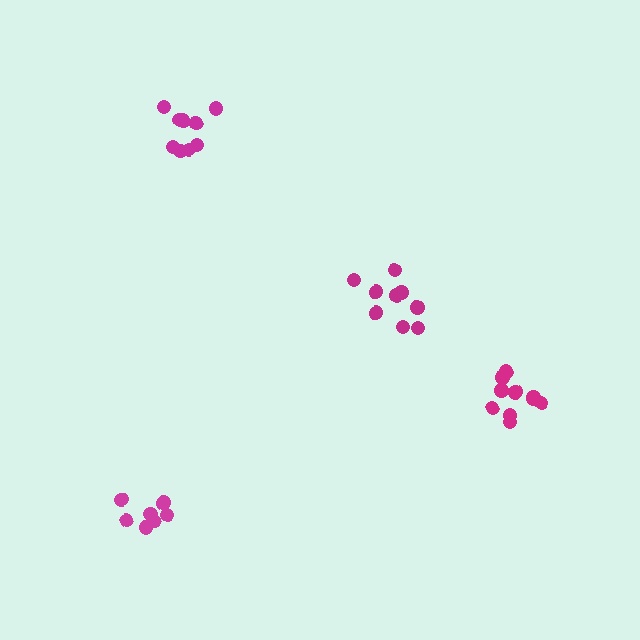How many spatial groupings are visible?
There are 4 spatial groupings.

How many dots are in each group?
Group 1: 7 dots, Group 2: 9 dots, Group 3: 9 dots, Group 4: 10 dots (35 total).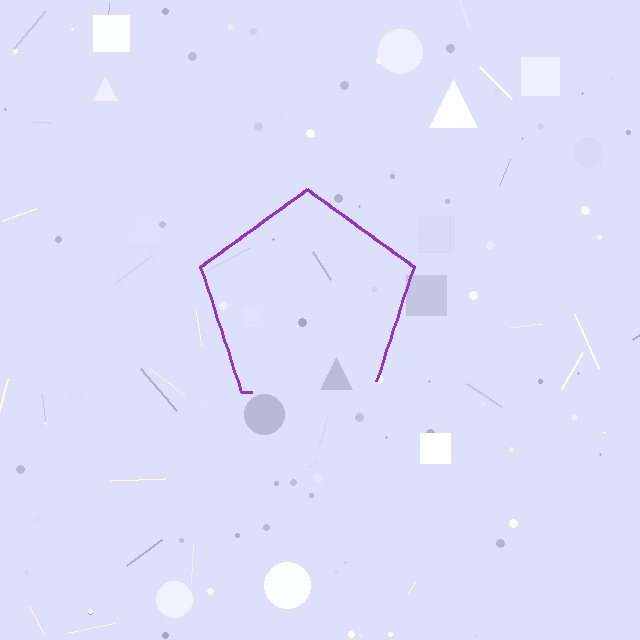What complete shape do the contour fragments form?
The contour fragments form a pentagon.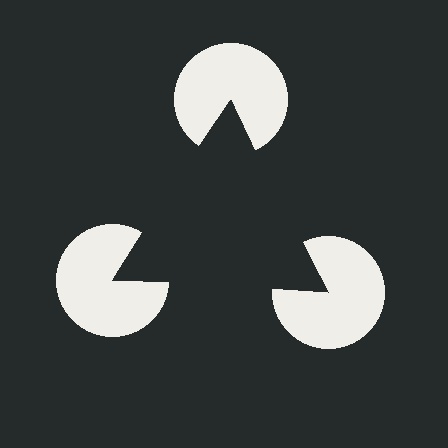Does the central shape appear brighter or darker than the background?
It typically appears slightly darker than the background, even though no actual brightness change is drawn.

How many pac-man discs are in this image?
There are 3 — one at each vertex of the illusory triangle.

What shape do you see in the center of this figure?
An illusory triangle — its edges are inferred from the aligned wedge cuts in the pac-man discs, not physically drawn.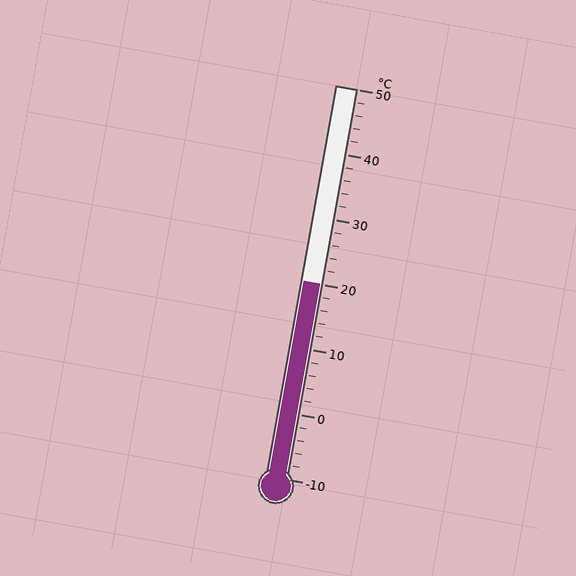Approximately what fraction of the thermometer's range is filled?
The thermometer is filled to approximately 50% of its range.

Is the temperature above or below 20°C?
The temperature is at 20°C.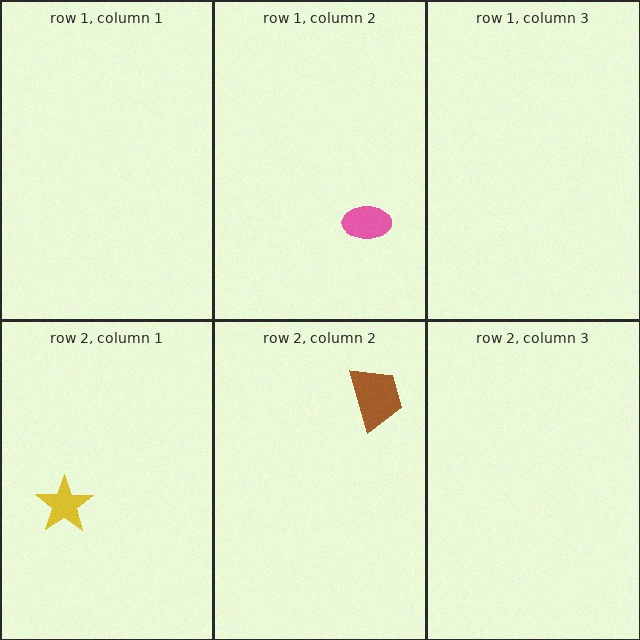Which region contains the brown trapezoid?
The row 2, column 2 region.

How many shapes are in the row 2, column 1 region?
1.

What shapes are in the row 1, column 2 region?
The pink ellipse.